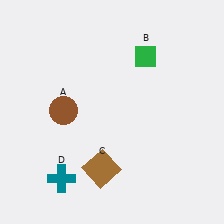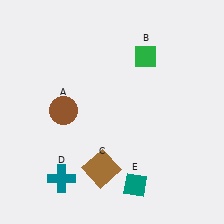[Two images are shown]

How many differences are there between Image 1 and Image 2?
There is 1 difference between the two images.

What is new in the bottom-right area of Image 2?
A teal diamond (E) was added in the bottom-right area of Image 2.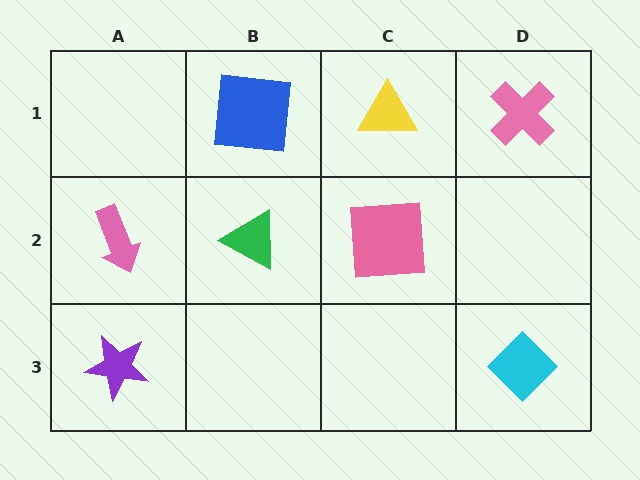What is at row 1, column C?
A yellow triangle.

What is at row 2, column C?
A pink square.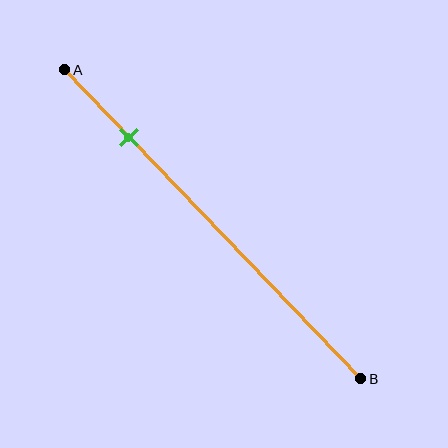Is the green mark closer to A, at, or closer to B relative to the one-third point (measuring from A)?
The green mark is closer to point A than the one-third point of segment AB.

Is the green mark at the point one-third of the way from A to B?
No, the mark is at about 20% from A, not at the 33% one-third point.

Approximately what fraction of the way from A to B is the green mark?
The green mark is approximately 20% of the way from A to B.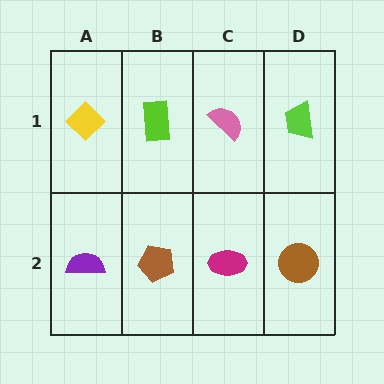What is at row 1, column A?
A yellow diamond.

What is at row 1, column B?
A lime rectangle.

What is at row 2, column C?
A magenta ellipse.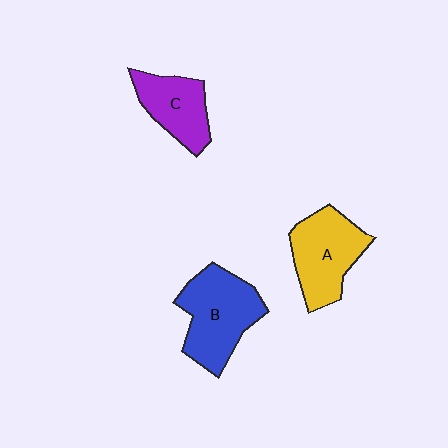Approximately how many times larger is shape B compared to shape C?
Approximately 1.5 times.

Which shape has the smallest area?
Shape C (purple).